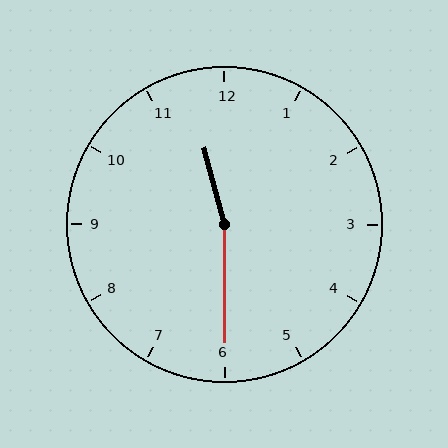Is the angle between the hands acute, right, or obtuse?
It is obtuse.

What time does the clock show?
11:30.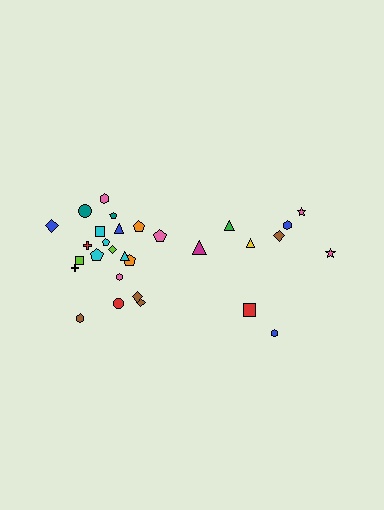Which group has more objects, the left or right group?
The left group.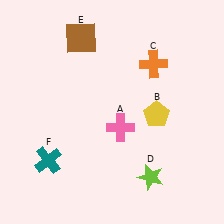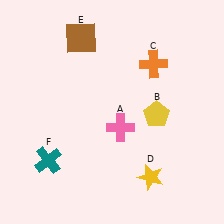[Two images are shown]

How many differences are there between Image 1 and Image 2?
There is 1 difference between the two images.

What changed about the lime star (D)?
In Image 1, D is lime. In Image 2, it changed to yellow.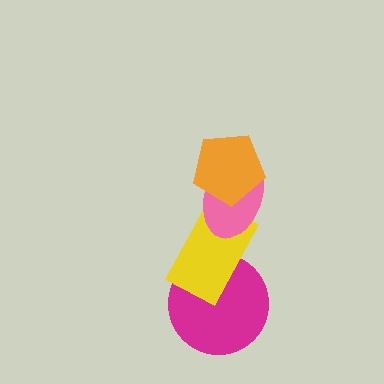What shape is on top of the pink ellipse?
The orange pentagon is on top of the pink ellipse.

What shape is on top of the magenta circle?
The yellow rectangle is on top of the magenta circle.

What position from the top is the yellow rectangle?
The yellow rectangle is 3rd from the top.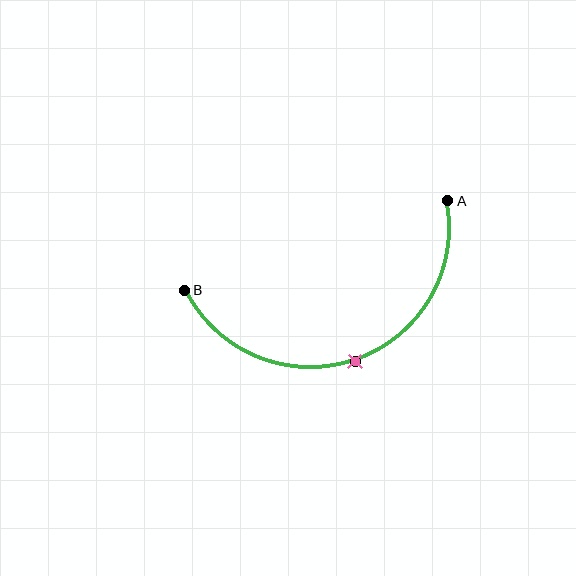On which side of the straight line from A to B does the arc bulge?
The arc bulges below the straight line connecting A and B.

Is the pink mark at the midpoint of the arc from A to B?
Yes. The pink mark lies on the arc at equal arc-length from both A and B — it is the arc midpoint.